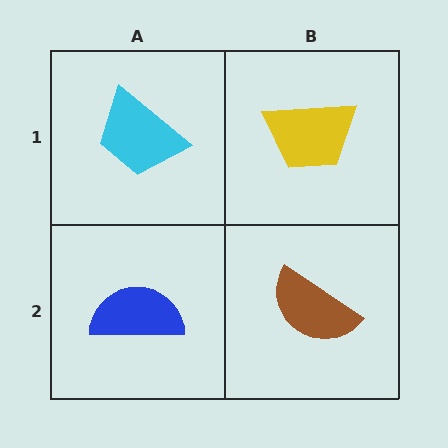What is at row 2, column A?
A blue semicircle.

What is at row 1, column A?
A cyan trapezoid.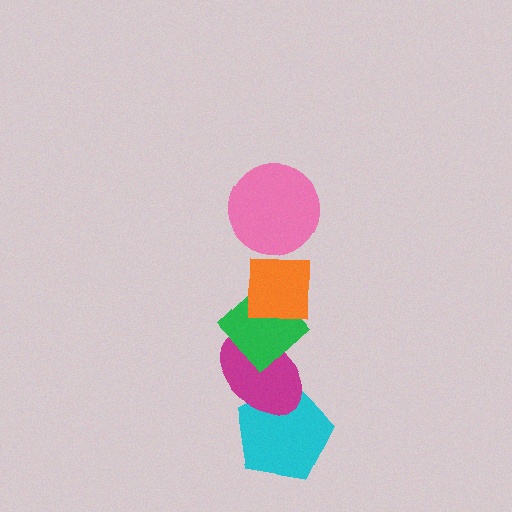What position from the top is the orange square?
The orange square is 2nd from the top.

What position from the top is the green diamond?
The green diamond is 3rd from the top.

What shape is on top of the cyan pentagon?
The magenta ellipse is on top of the cyan pentagon.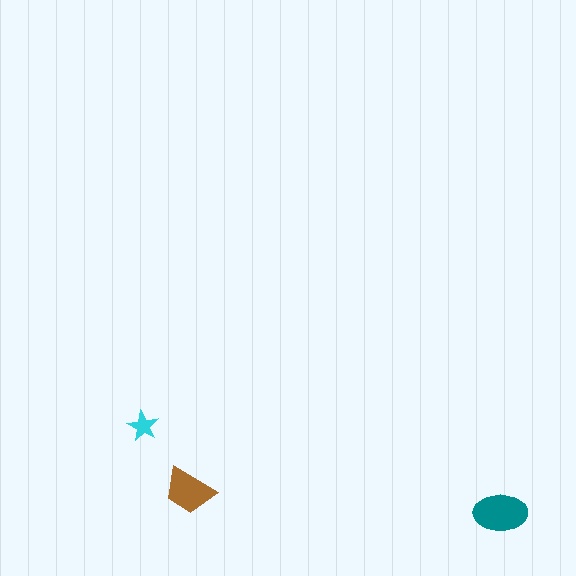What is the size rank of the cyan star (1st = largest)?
3rd.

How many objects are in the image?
There are 3 objects in the image.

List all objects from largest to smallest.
The teal ellipse, the brown trapezoid, the cyan star.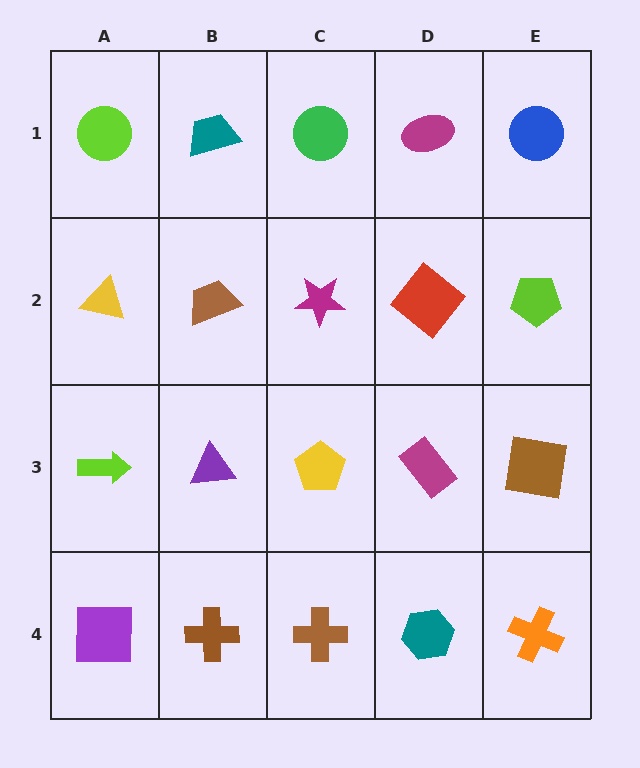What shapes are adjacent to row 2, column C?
A green circle (row 1, column C), a yellow pentagon (row 3, column C), a brown trapezoid (row 2, column B), a red diamond (row 2, column D).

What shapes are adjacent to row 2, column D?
A magenta ellipse (row 1, column D), a magenta rectangle (row 3, column D), a magenta star (row 2, column C), a lime pentagon (row 2, column E).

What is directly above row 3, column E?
A lime pentagon.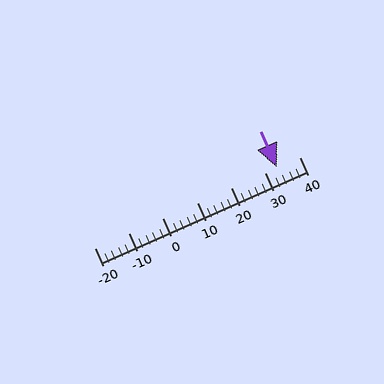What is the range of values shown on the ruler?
The ruler shows values from -20 to 40.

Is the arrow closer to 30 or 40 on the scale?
The arrow is closer to 30.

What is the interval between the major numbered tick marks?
The major tick marks are spaced 10 units apart.